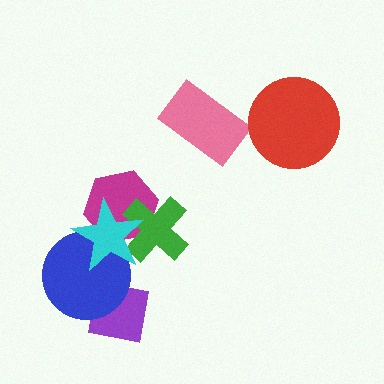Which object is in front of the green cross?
The cyan star is in front of the green cross.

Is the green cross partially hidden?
Yes, it is partially covered by another shape.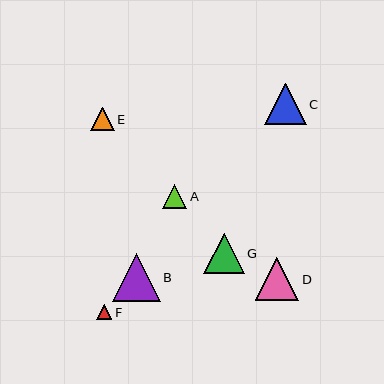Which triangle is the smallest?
Triangle F is the smallest with a size of approximately 15 pixels.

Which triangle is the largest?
Triangle B is the largest with a size of approximately 48 pixels.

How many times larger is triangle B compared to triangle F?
Triangle B is approximately 3.2 times the size of triangle F.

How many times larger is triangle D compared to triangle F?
Triangle D is approximately 2.9 times the size of triangle F.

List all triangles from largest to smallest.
From largest to smallest: B, D, C, G, A, E, F.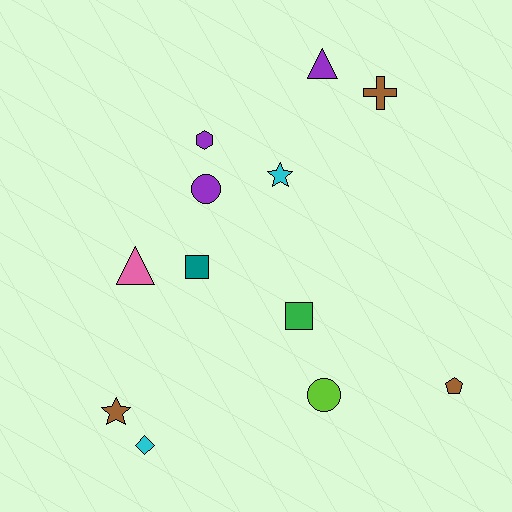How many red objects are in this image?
There are no red objects.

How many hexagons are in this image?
There is 1 hexagon.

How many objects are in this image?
There are 12 objects.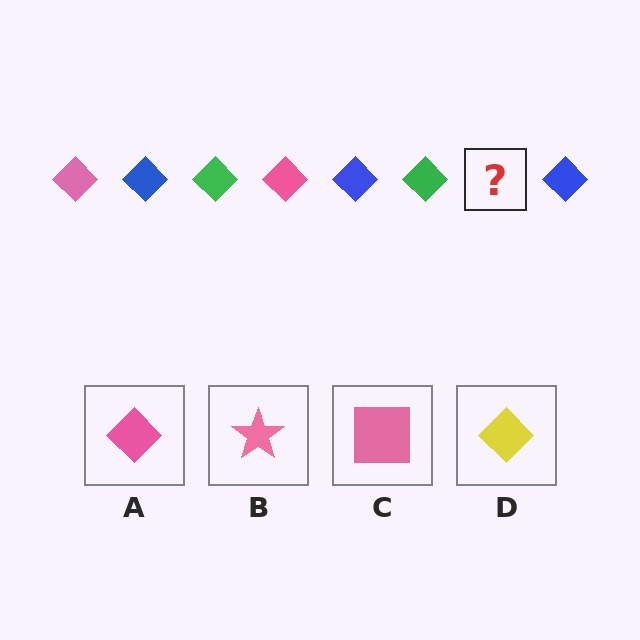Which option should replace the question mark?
Option A.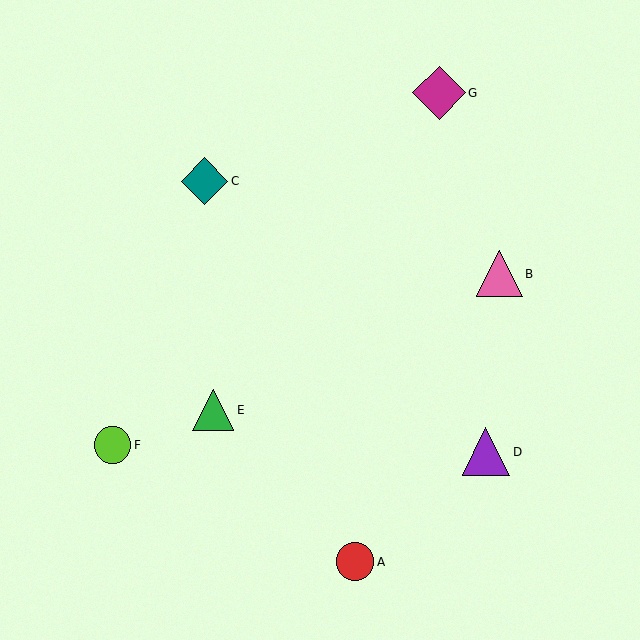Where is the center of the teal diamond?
The center of the teal diamond is at (204, 181).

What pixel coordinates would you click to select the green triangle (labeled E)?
Click at (213, 410) to select the green triangle E.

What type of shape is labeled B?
Shape B is a pink triangle.